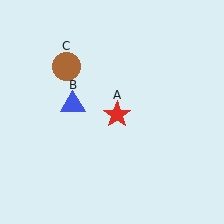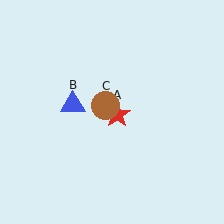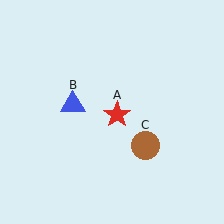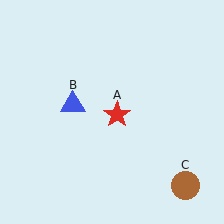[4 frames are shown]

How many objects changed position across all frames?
1 object changed position: brown circle (object C).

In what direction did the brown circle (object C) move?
The brown circle (object C) moved down and to the right.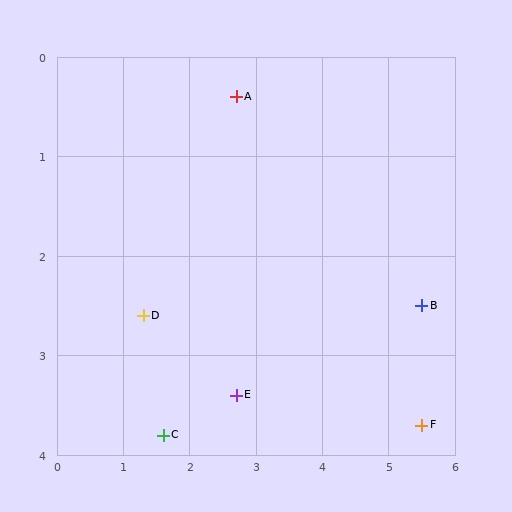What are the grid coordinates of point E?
Point E is at approximately (2.7, 3.4).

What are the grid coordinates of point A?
Point A is at approximately (2.7, 0.4).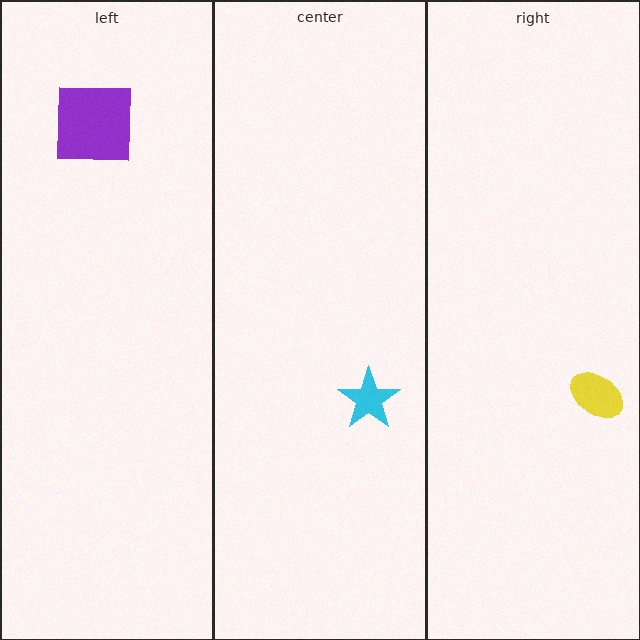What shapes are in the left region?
The purple square.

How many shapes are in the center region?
1.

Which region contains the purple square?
The left region.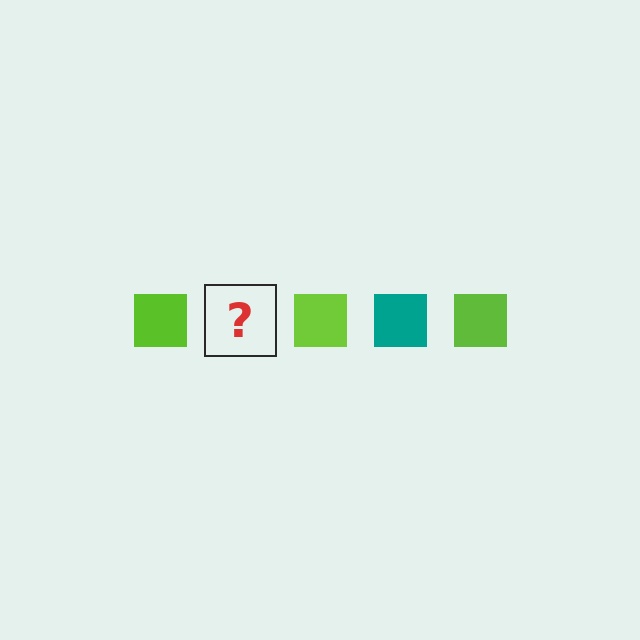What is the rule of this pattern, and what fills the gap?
The rule is that the pattern cycles through lime, teal squares. The gap should be filled with a teal square.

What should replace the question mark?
The question mark should be replaced with a teal square.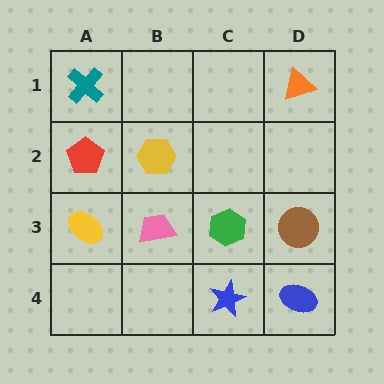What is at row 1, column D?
An orange triangle.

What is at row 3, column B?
A pink trapezoid.